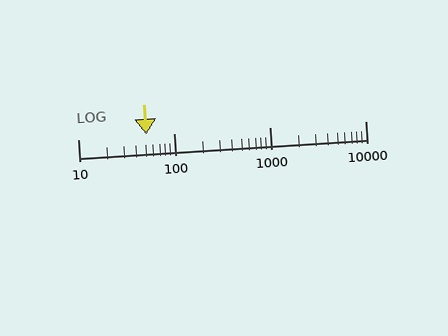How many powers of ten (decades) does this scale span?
The scale spans 3 decades, from 10 to 10000.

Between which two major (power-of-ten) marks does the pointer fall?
The pointer is between 10 and 100.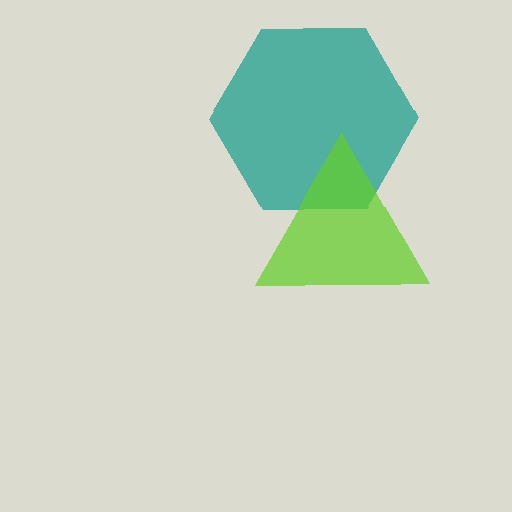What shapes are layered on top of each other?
The layered shapes are: a teal hexagon, a lime triangle.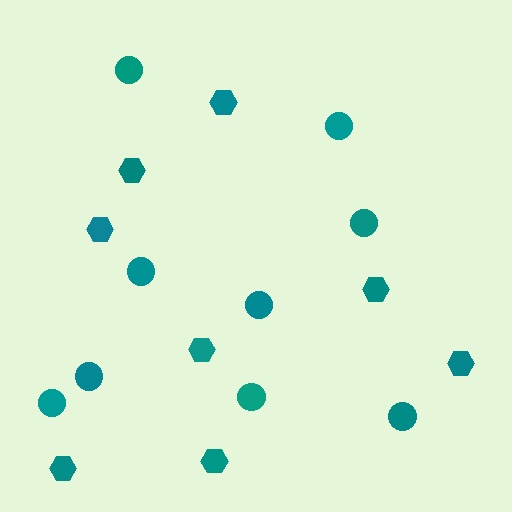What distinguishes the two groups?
There are 2 groups: one group of hexagons (8) and one group of circles (9).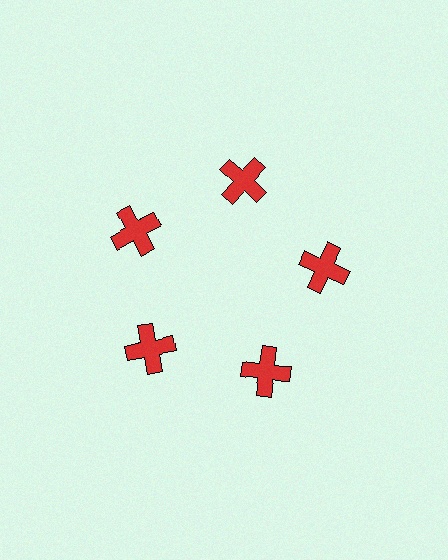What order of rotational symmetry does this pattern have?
This pattern has 5-fold rotational symmetry.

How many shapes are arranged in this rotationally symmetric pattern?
There are 5 shapes, arranged in 5 groups of 1.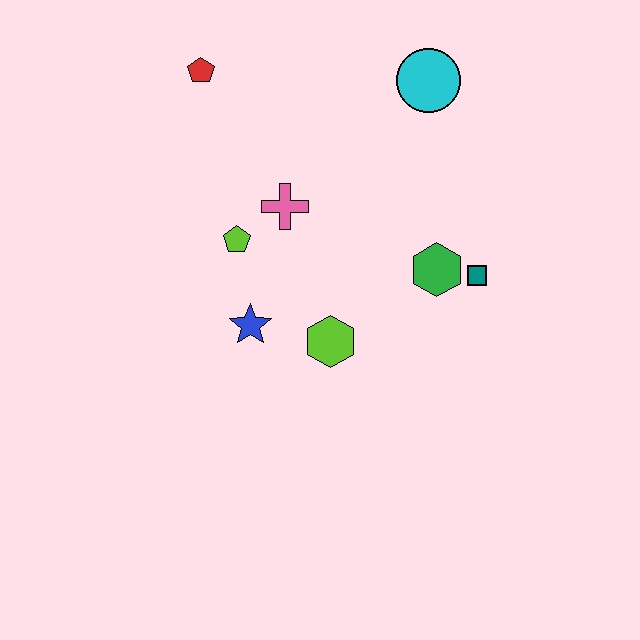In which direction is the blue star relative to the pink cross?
The blue star is below the pink cross.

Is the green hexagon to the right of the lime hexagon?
Yes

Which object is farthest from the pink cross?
The teal square is farthest from the pink cross.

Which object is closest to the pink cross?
The lime pentagon is closest to the pink cross.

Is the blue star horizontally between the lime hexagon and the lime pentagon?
Yes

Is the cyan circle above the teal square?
Yes